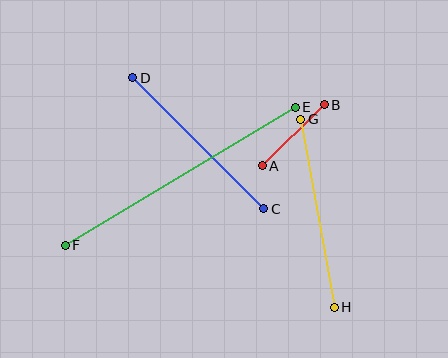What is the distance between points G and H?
The distance is approximately 191 pixels.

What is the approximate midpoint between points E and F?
The midpoint is at approximately (180, 176) pixels.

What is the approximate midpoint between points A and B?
The midpoint is at approximately (293, 135) pixels.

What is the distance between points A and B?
The distance is approximately 87 pixels.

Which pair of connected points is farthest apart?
Points E and F are farthest apart.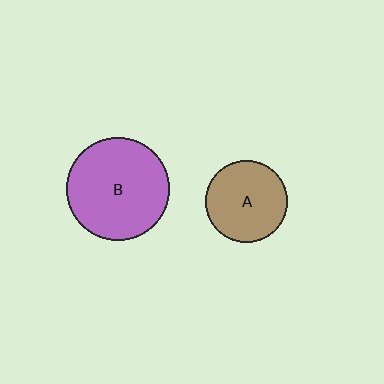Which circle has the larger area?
Circle B (purple).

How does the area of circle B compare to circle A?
Approximately 1.6 times.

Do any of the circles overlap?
No, none of the circles overlap.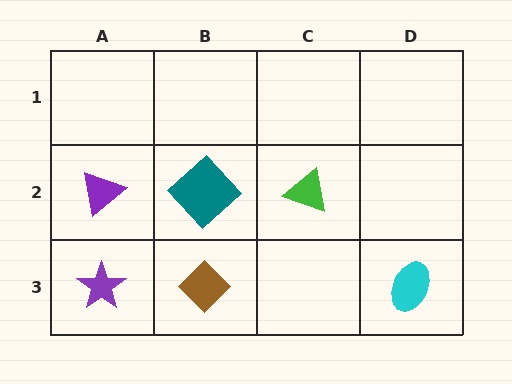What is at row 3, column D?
A cyan ellipse.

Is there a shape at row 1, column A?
No, that cell is empty.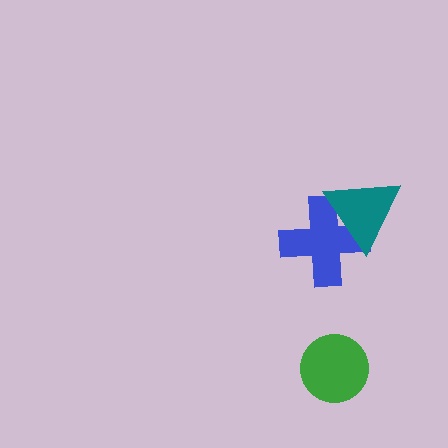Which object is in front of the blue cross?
The teal triangle is in front of the blue cross.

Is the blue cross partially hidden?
Yes, it is partially covered by another shape.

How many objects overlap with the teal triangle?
1 object overlaps with the teal triangle.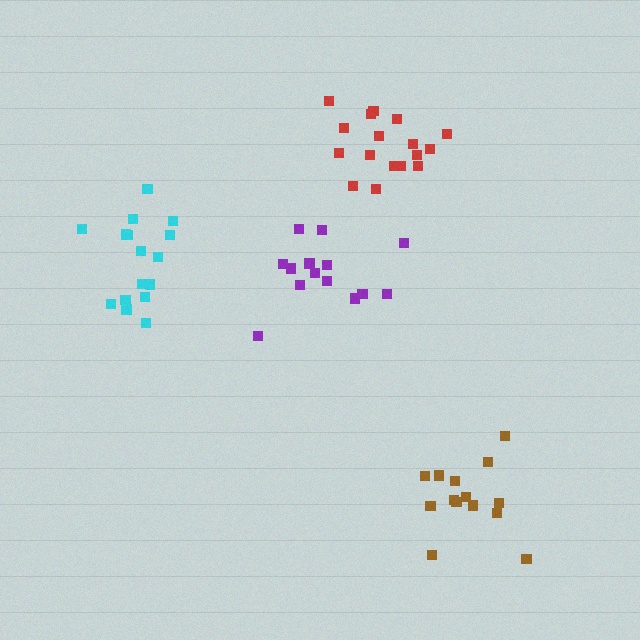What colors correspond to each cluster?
The clusters are colored: cyan, purple, red, brown.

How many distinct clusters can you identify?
There are 4 distinct clusters.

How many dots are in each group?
Group 1: 16 dots, Group 2: 14 dots, Group 3: 17 dots, Group 4: 14 dots (61 total).